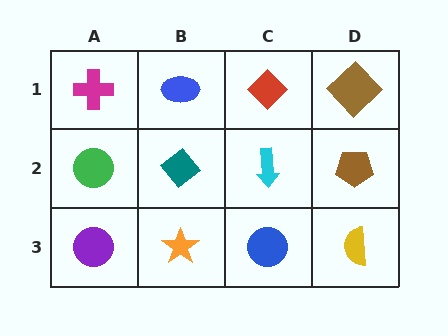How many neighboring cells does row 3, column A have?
2.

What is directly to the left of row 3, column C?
An orange star.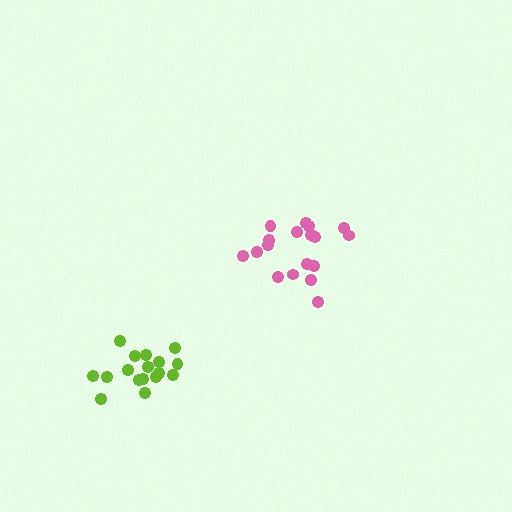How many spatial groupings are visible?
There are 2 spatial groupings.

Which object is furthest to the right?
The pink cluster is rightmost.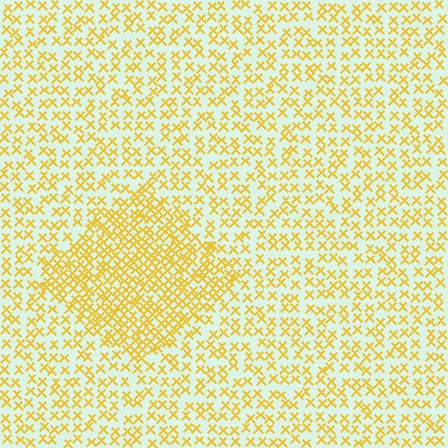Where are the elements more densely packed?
The elements are more densely packed inside the diamond boundary.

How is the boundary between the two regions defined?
The boundary is defined by a change in element density (approximately 2.0x ratio). All elements are the same color, size, and shape.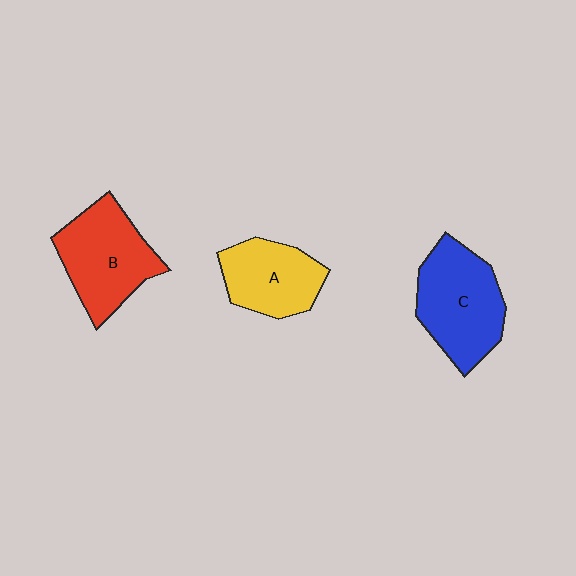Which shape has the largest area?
Shape C (blue).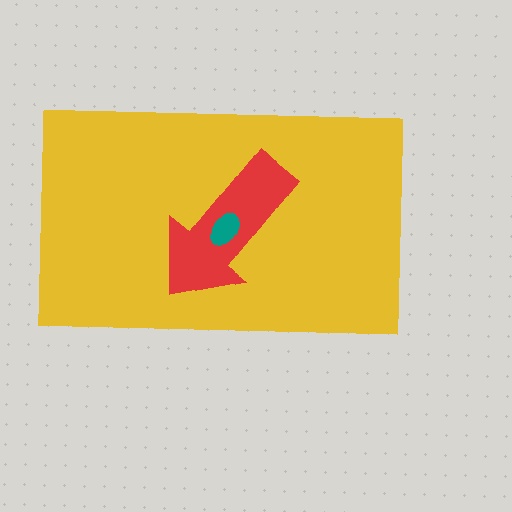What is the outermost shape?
The yellow rectangle.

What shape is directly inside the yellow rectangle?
The red arrow.